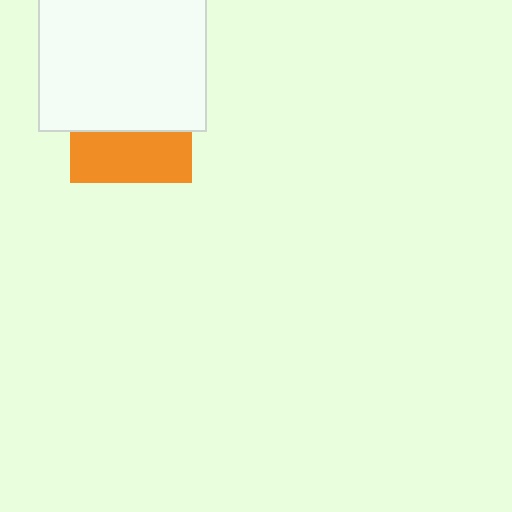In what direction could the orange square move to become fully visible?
The orange square could move down. That would shift it out from behind the white square entirely.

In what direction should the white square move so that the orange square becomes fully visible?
The white square should move up. That is the shortest direction to clear the overlap and leave the orange square fully visible.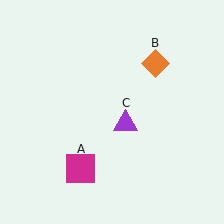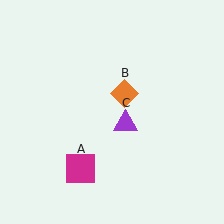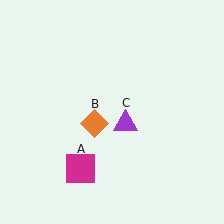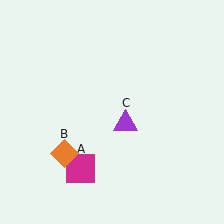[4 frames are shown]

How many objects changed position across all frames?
1 object changed position: orange diamond (object B).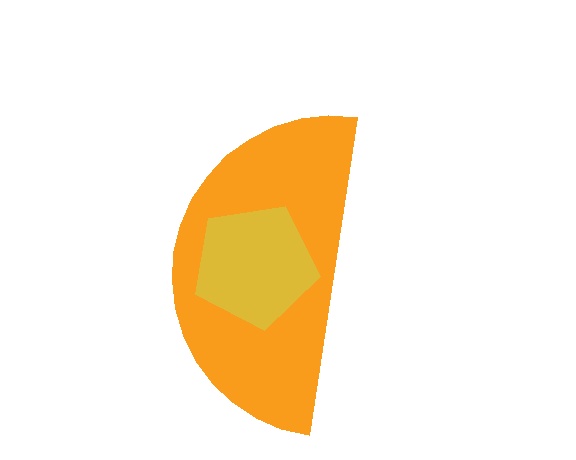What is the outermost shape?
The orange semicircle.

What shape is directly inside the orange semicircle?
The yellow pentagon.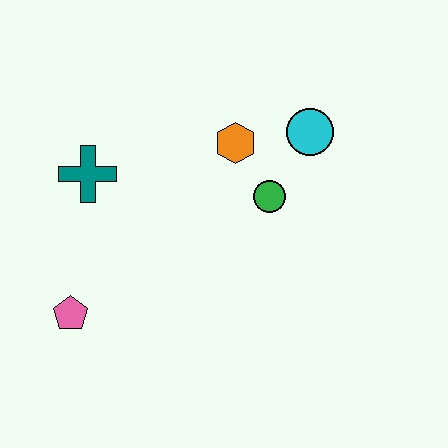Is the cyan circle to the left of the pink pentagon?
No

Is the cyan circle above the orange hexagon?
Yes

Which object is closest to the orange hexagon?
The green circle is closest to the orange hexagon.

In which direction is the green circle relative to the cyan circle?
The green circle is below the cyan circle.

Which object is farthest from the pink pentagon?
The cyan circle is farthest from the pink pentagon.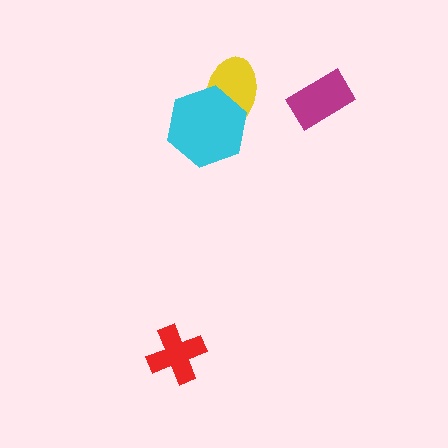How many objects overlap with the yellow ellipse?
1 object overlaps with the yellow ellipse.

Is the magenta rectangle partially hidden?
No, no other shape covers it.